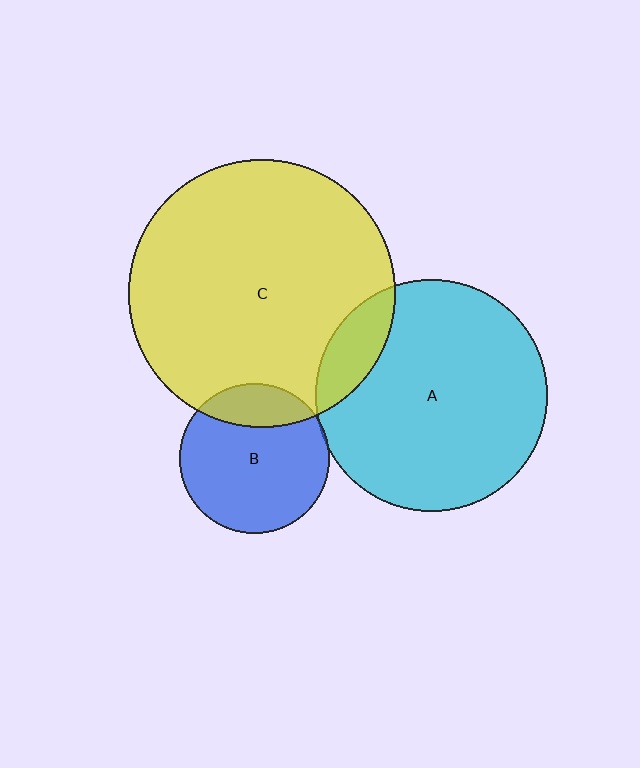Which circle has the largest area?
Circle C (yellow).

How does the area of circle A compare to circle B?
Approximately 2.4 times.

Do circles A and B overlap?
Yes.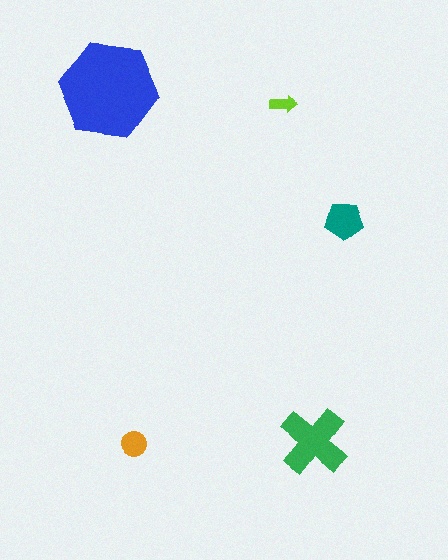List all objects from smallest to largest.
The lime arrow, the orange circle, the teal pentagon, the green cross, the blue hexagon.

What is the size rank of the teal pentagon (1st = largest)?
3rd.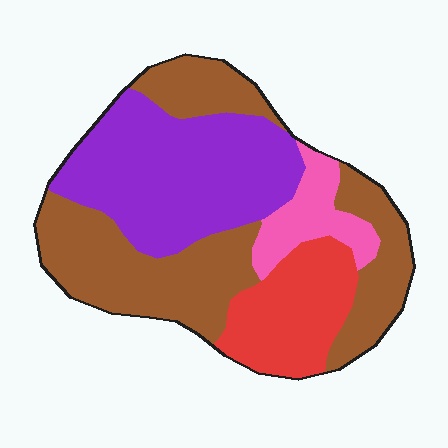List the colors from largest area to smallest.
From largest to smallest: brown, purple, red, pink.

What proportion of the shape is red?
Red covers roughly 15% of the shape.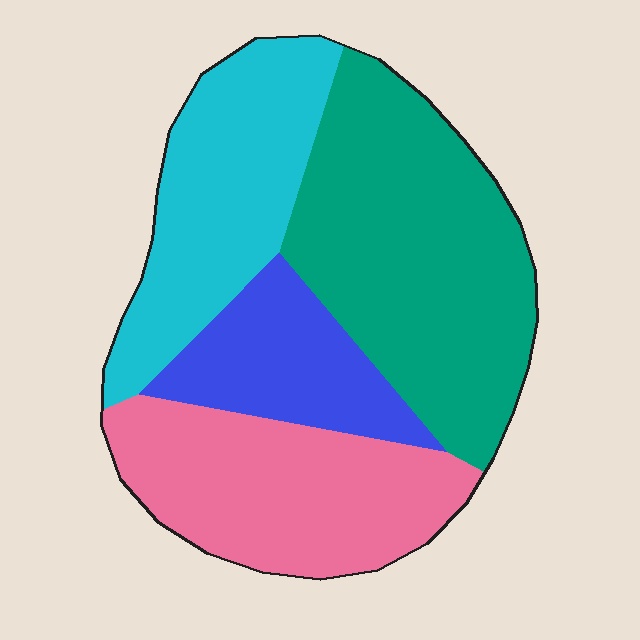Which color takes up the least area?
Blue, at roughly 15%.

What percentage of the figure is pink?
Pink takes up about one quarter (1/4) of the figure.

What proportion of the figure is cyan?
Cyan covers around 25% of the figure.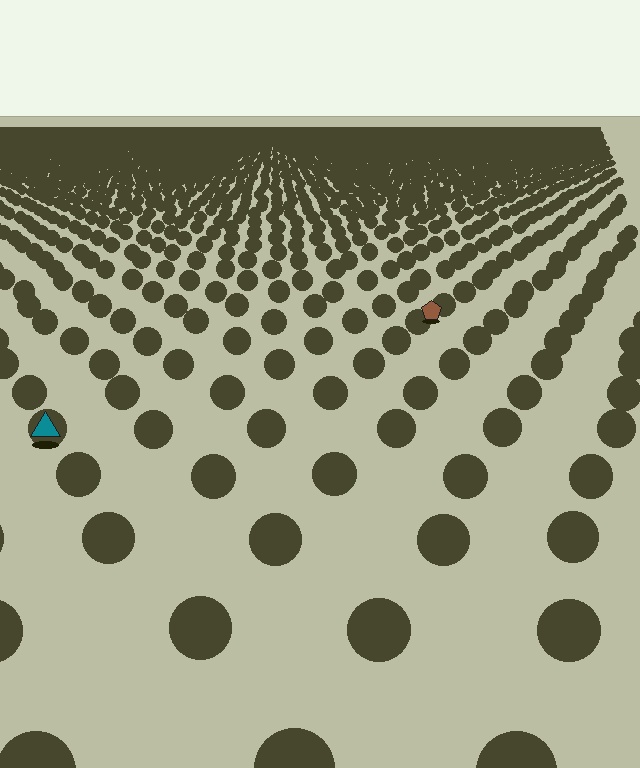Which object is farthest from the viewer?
The brown pentagon is farthest from the viewer. It appears smaller and the ground texture around it is denser.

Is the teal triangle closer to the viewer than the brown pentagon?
Yes. The teal triangle is closer — you can tell from the texture gradient: the ground texture is coarser near it.